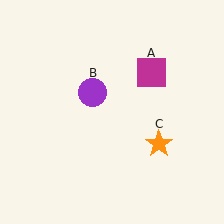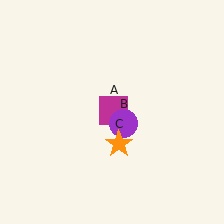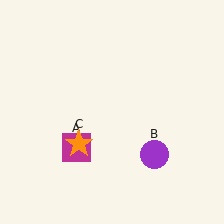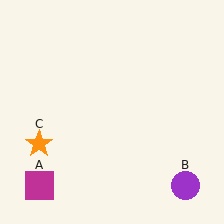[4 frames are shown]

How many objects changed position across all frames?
3 objects changed position: magenta square (object A), purple circle (object B), orange star (object C).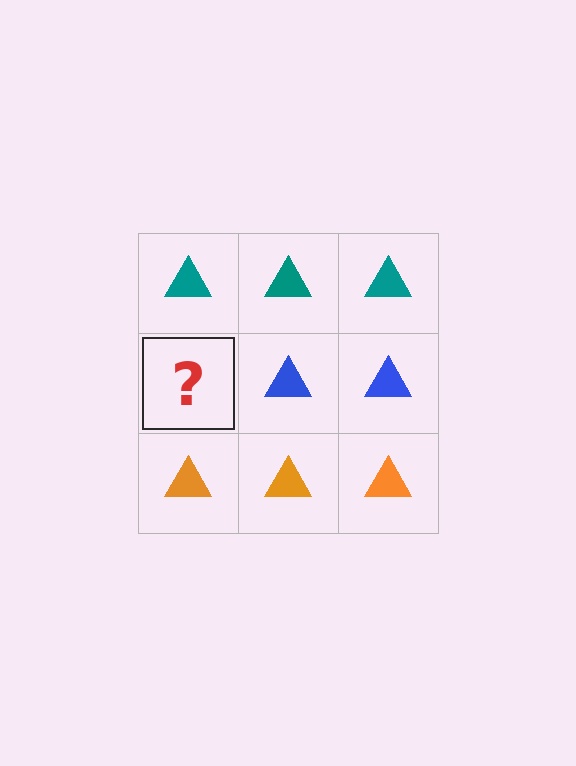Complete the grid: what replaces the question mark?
The question mark should be replaced with a blue triangle.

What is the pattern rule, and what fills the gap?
The rule is that each row has a consistent color. The gap should be filled with a blue triangle.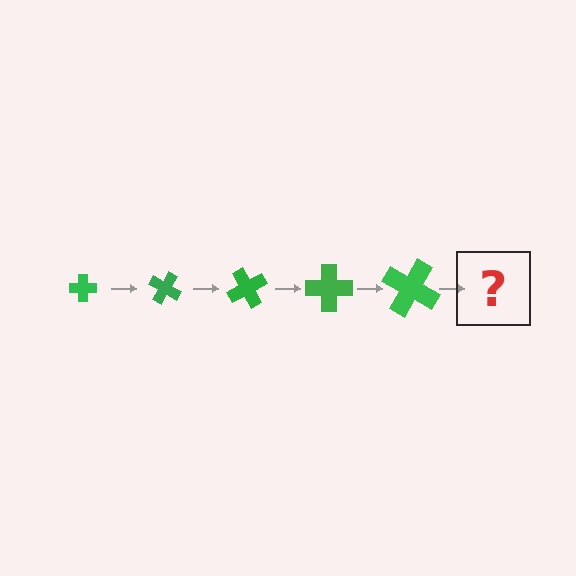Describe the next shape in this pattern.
It should be a cross, larger than the previous one and rotated 150 degrees from the start.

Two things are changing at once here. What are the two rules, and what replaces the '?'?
The two rules are that the cross grows larger each step and it rotates 30 degrees each step. The '?' should be a cross, larger than the previous one and rotated 150 degrees from the start.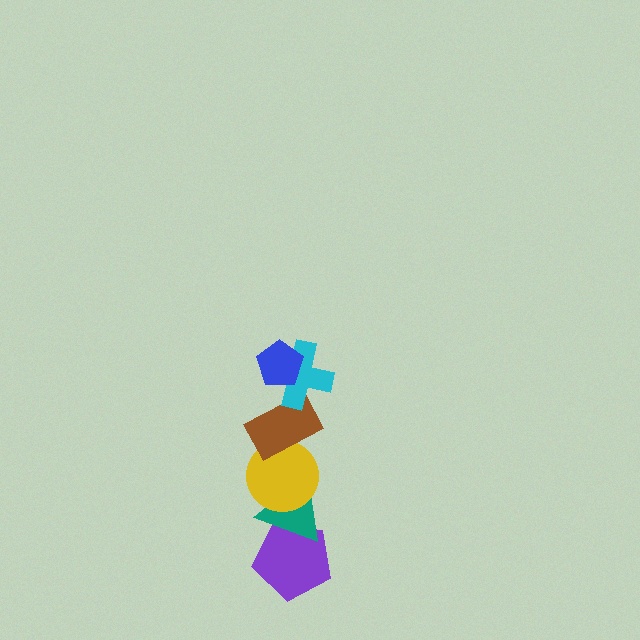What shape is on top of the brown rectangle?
The cyan cross is on top of the brown rectangle.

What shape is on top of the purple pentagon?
The teal triangle is on top of the purple pentagon.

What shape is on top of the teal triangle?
The yellow circle is on top of the teal triangle.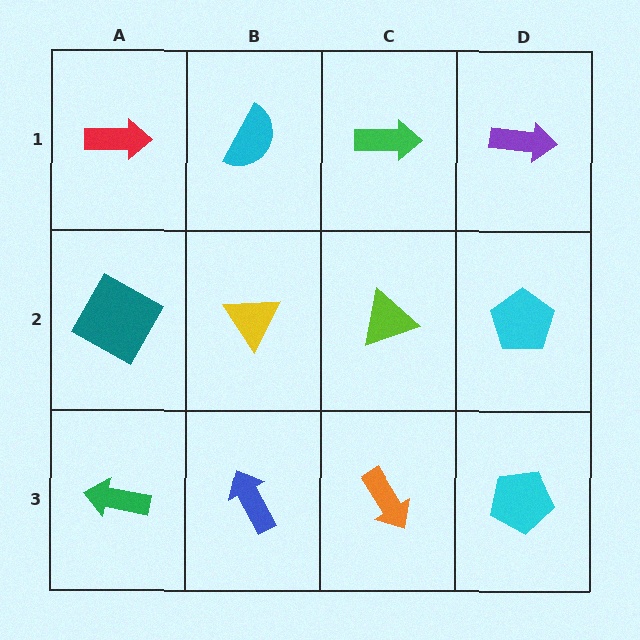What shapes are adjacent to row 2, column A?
A red arrow (row 1, column A), a green arrow (row 3, column A), a yellow triangle (row 2, column B).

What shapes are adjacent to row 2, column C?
A green arrow (row 1, column C), an orange arrow (row 3, column C), a yellow triangle (row 2, column B), a cyan pentagon (row 2, column D).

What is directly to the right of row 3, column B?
An orange arrow.